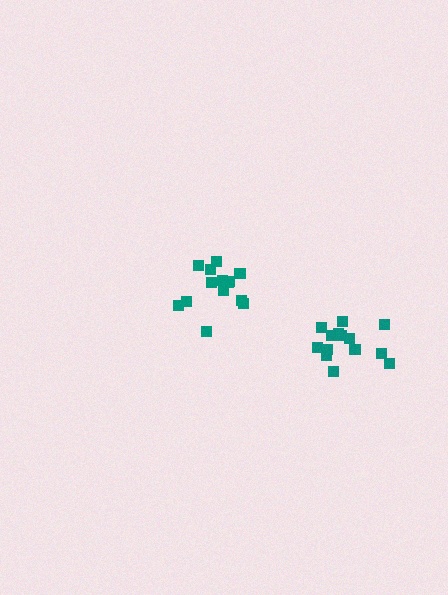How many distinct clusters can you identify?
There are 2 distinct clusters.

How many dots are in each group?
Group 1: 14 dots, Group 2: 14 dots (28 total).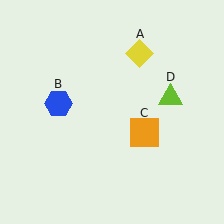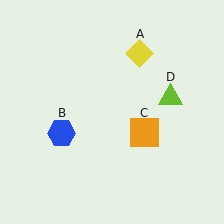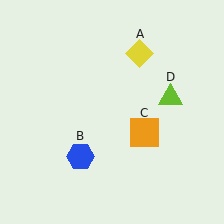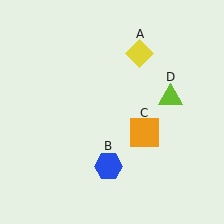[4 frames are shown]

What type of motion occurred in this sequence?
The blue hexagon (object B) rotated counterclockwise around the center of the scene.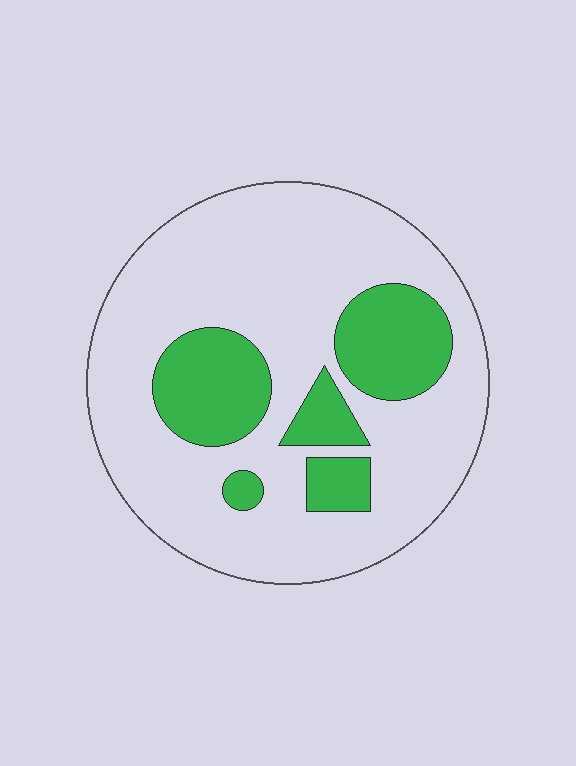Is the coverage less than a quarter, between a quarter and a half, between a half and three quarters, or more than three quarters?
Less than a quarter.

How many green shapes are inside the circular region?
5.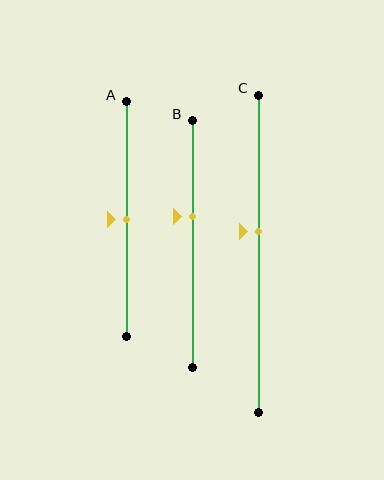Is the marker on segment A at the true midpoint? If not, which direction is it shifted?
Yes, the marker on segment A is at the true midpoint.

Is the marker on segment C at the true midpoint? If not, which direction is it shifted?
No, the marker on segment C is shifted upward by about 7% of the segment length.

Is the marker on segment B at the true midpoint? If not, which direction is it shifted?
No, the marker on segment B is shifted upward by about 11% of the segment length.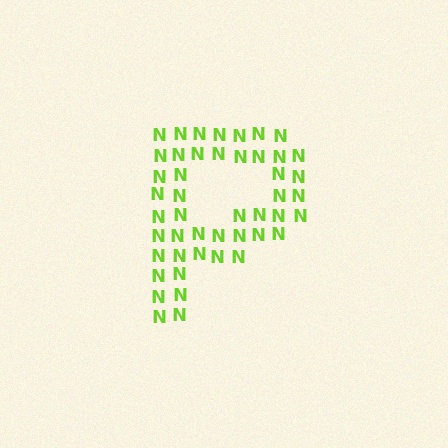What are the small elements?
The small elements are letter N's.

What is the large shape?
The large shape is the letter P.